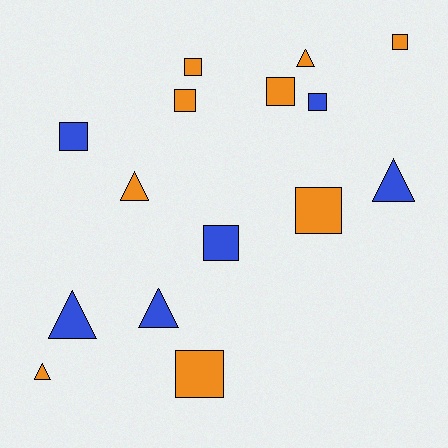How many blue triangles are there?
There are 3 blue triangles.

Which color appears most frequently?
Orange, with 9 objects.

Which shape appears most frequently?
Square, with 9 objects.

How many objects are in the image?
There are 15 objects.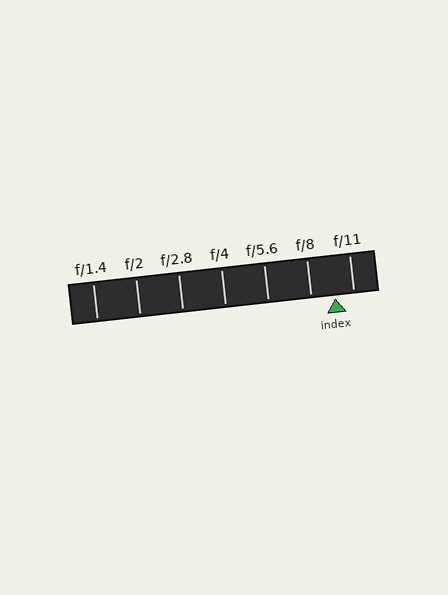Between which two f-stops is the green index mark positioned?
The index mark is between f/8 and f/11.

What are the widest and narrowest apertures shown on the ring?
The widest aperture shown is f/1.4 and the narrowest is f/11.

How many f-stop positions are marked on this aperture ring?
There are 7 f-stop positions marked.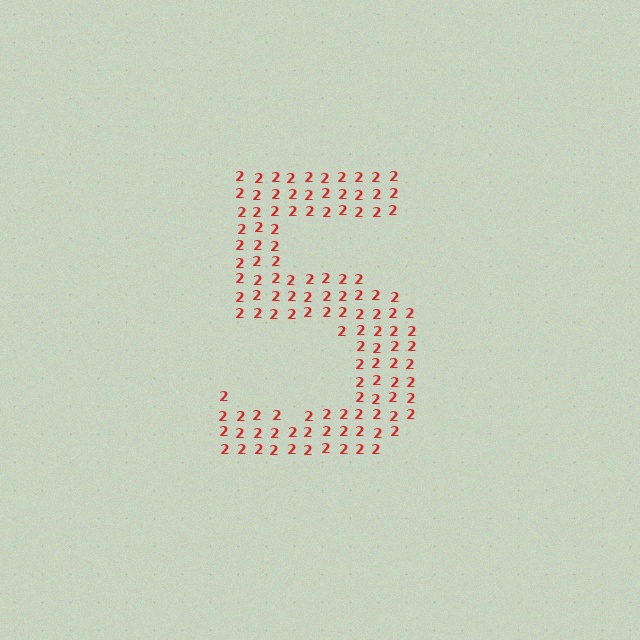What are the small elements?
The small elements are digit 2's.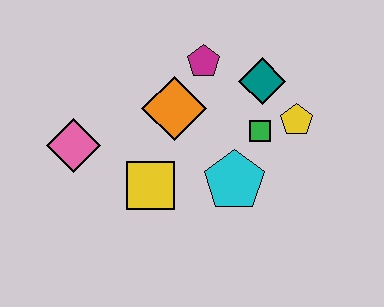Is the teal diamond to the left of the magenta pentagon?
No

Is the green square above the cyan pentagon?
Yes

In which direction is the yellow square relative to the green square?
The yellow square is to the left of the green square.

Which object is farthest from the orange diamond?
The yellow pentagon is farthest from the orange diamond.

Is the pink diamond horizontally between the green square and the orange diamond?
No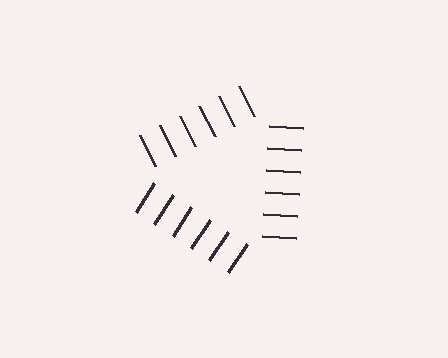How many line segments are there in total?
18 — 6 along each of the 3 edges.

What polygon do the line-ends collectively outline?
An illusory triangle — the line segments terminate on its edges but no continuous stroke is drawn.